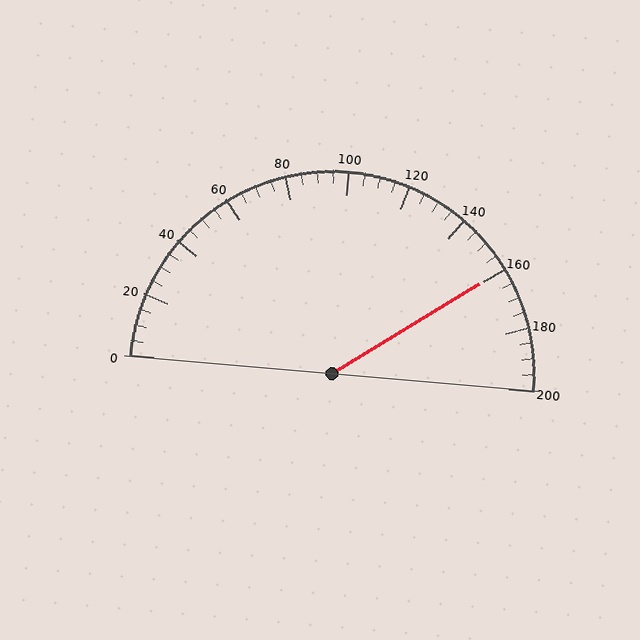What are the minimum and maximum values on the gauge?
The gauge ranges from 0 to 200.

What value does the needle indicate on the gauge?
The needle indicates approximately 160.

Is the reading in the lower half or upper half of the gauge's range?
The reading is in the upper half of the range (0 to 200).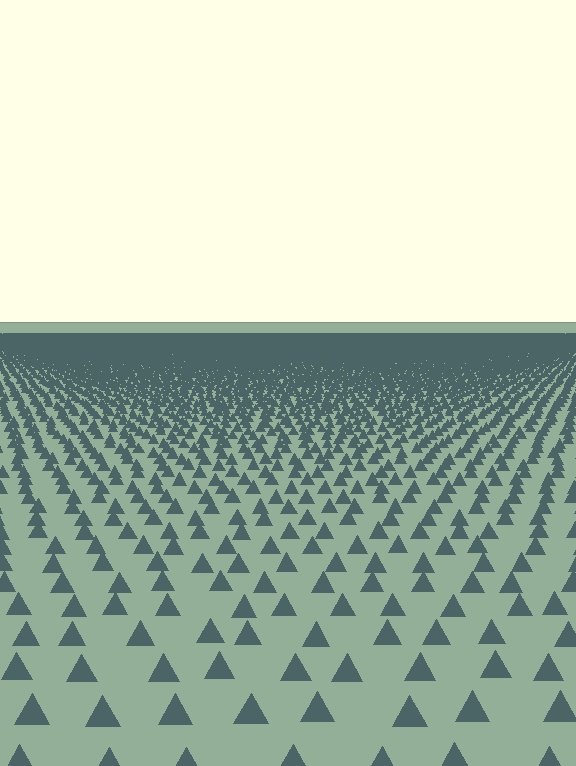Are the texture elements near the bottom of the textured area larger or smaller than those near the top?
Larger. Near the bottom, elements are closer to the viewer and appear at a bigger on-screen size.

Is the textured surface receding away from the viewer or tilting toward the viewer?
The surface is receding away from the viewer. Texture elements get smaller and denser toward the top.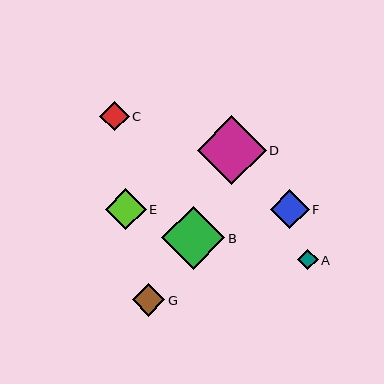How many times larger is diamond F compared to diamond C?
Diamond F is approximately 1.3 times the size of diamond C.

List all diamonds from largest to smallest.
From largest to smallest: D, B, E, F, G, C, A.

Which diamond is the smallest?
Diamond A is the smallest with a size of approximately 20 pixels.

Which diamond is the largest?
Diamond D is the largest with a size of approximately 69 pixels.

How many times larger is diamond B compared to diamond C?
Diamond B is approximately 2.1 times the size of diamond C.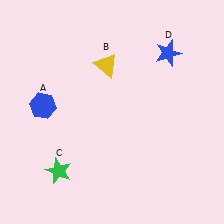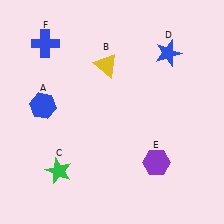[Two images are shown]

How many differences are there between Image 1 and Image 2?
There are 2 differences between the two images.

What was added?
A purple hexagon (E), a blue cross (F) were added in Image 2.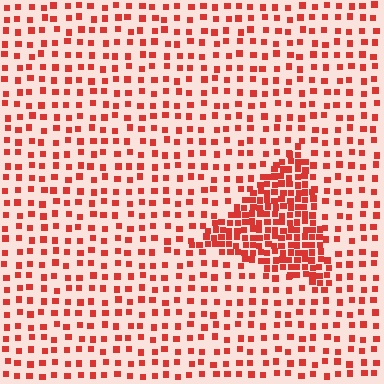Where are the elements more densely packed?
The elements are more densely packed inside the triangle boundary.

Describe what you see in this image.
The image contains small red elements arranged at two different densities. A triangle-shaped region is visible where the elements are more densely packed than the surrounding area.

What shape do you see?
I see a triangle.